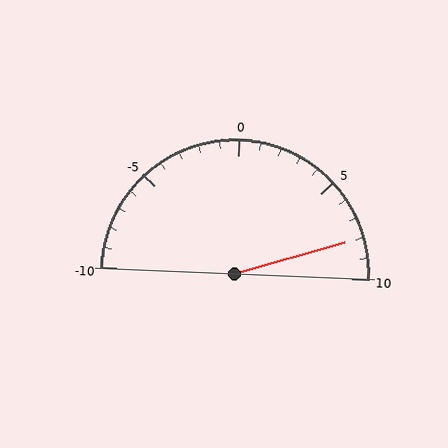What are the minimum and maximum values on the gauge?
The gauge ranges from -10 to 10.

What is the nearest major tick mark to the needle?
The nearest major tick mark is 10.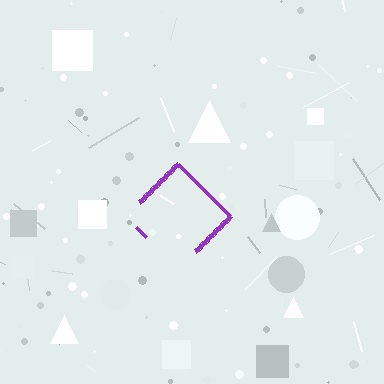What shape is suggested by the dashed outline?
The dashed outline suggests a diamond.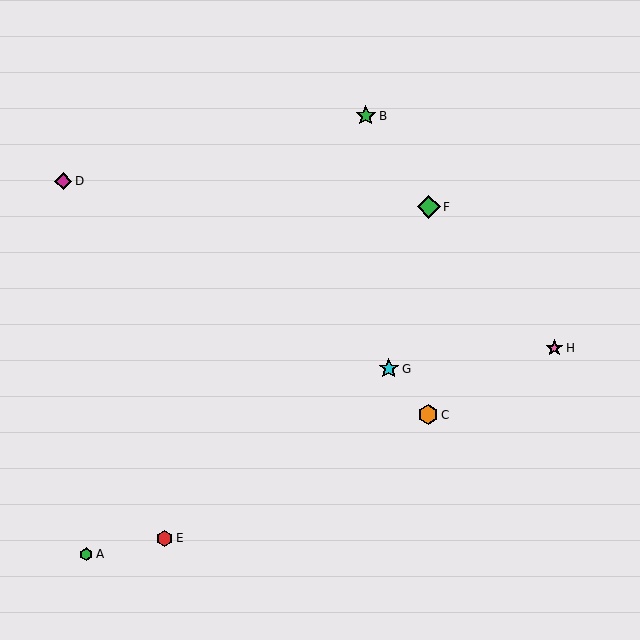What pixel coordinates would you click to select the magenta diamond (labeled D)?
Click at (63, 181) to select the magenta diamond D.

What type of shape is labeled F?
Shape F is a green diamond.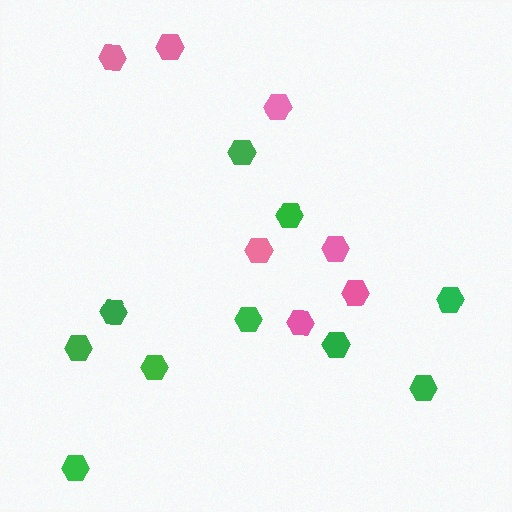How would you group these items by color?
There are 2 groups: one group of green hexagons (10) and one group of pink hexagons (7).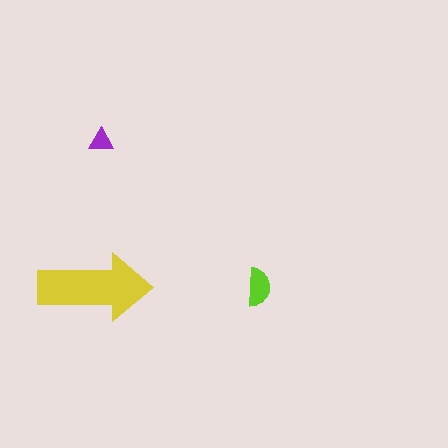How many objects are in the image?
There are 3 objects in the image.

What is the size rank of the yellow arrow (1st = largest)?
1st.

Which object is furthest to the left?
The yellow arrow is leftmost.